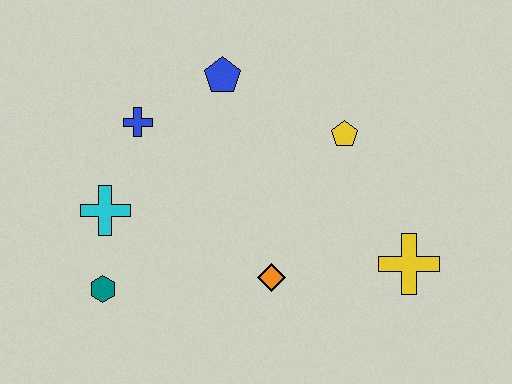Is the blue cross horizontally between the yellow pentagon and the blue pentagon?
No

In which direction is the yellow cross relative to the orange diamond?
The yellow cross is to the right of the orange diamond.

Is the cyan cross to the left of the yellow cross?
Yes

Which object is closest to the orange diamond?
The yellow cross is closest to the orange diamond.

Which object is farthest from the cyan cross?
The yellow cross is farthest from the cyan cross.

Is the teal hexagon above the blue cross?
No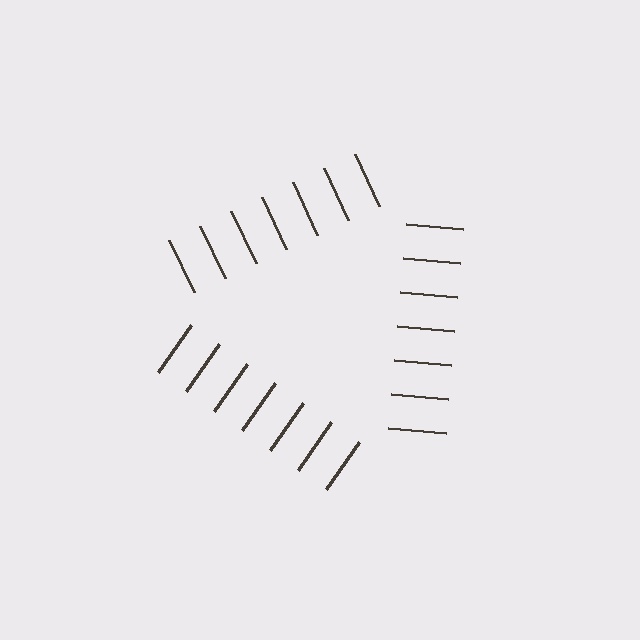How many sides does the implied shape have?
3 sides — the line-ends trace a triangle.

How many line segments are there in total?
21 — 7 along each of the 3 edges.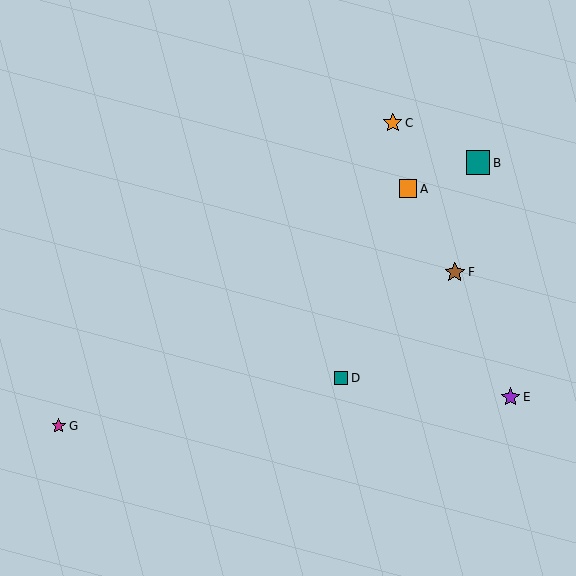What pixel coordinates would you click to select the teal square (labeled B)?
Click at (478, 163) to select the teal square B.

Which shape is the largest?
The teal square (labeled B) is the largest.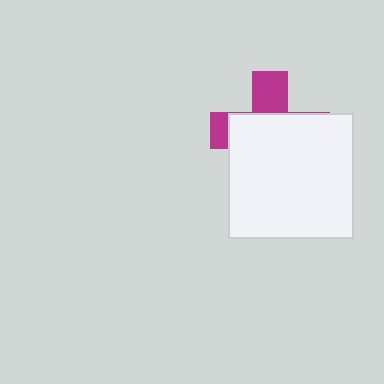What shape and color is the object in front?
The object in front is a white square.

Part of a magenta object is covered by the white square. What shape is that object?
It is a cross.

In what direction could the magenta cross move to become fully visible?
The magenta cross could move up. That would shift it out from behind the white square entirely.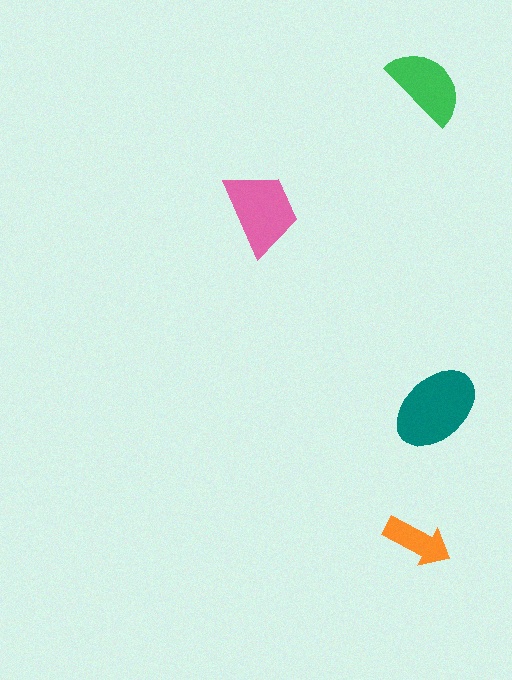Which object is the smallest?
The orange arrow.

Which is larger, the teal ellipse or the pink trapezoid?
The teal ellipse.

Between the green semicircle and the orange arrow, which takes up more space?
The green semicircle.